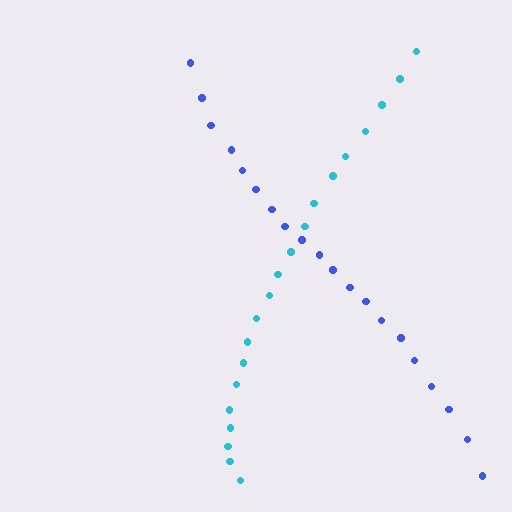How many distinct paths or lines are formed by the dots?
There are 2 distinct paths.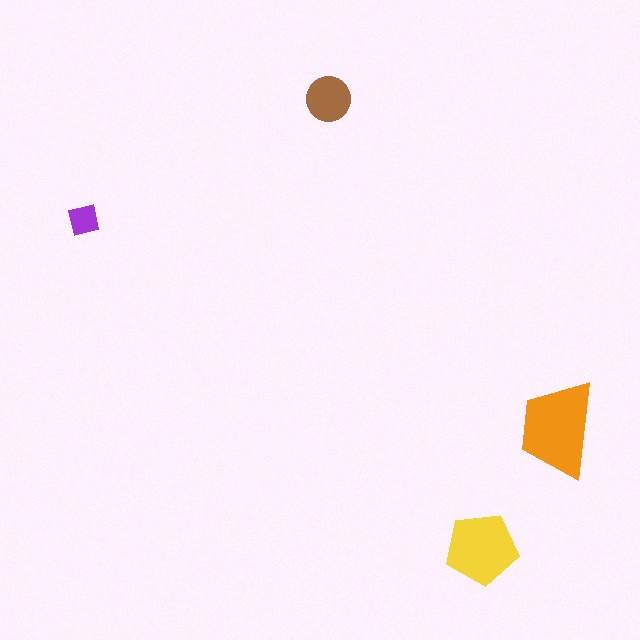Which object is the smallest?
The purple square.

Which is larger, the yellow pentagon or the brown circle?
The yellow pentagon.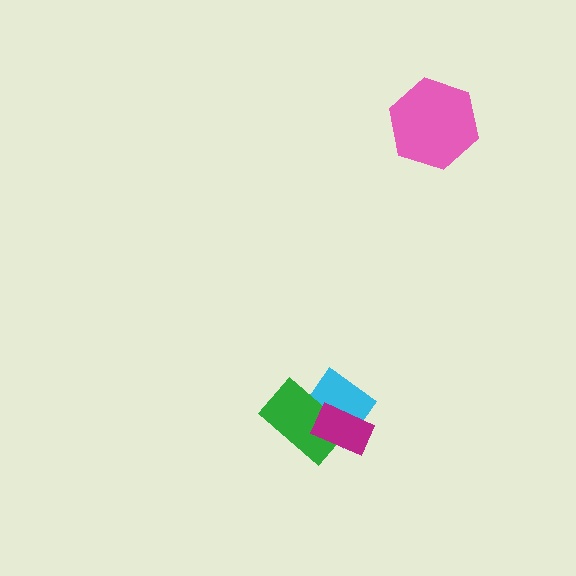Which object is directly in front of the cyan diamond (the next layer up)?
The green rectangle is directly in front of the cyan diamond.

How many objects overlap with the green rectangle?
2 objects overlap with the green rectangle.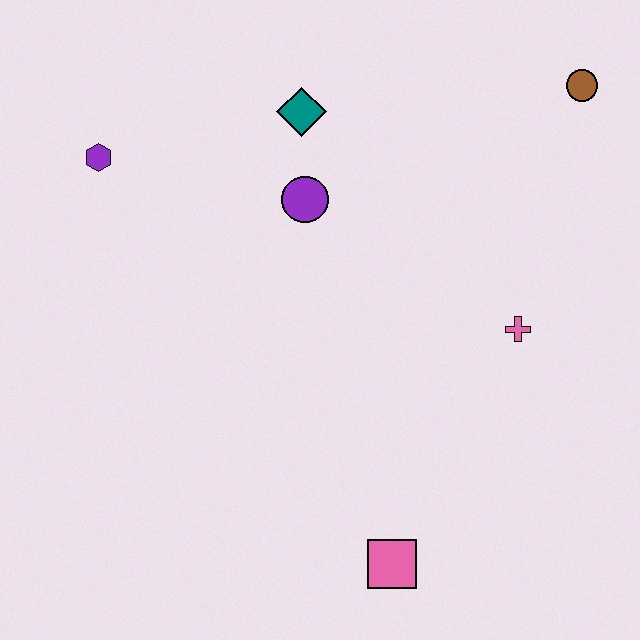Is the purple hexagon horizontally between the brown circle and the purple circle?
No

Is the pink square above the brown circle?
No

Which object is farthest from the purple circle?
The pink square is farthest from the purple circle.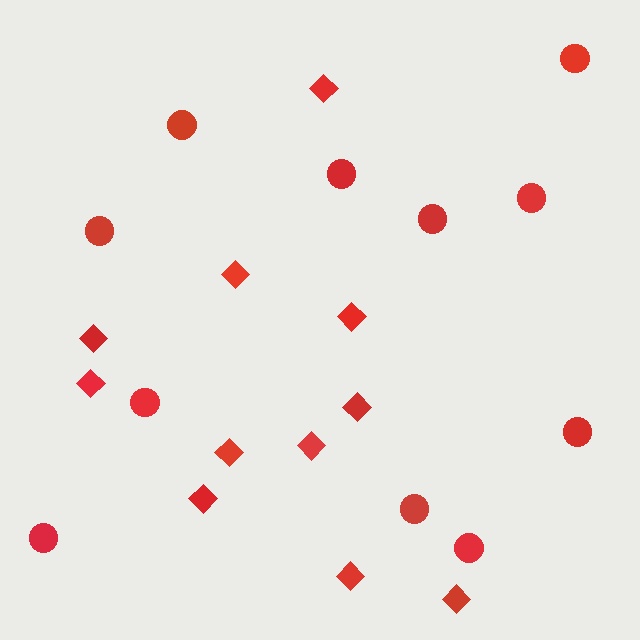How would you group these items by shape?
There are 2 groups: one group of diamonds (11) and one group of circles (11).